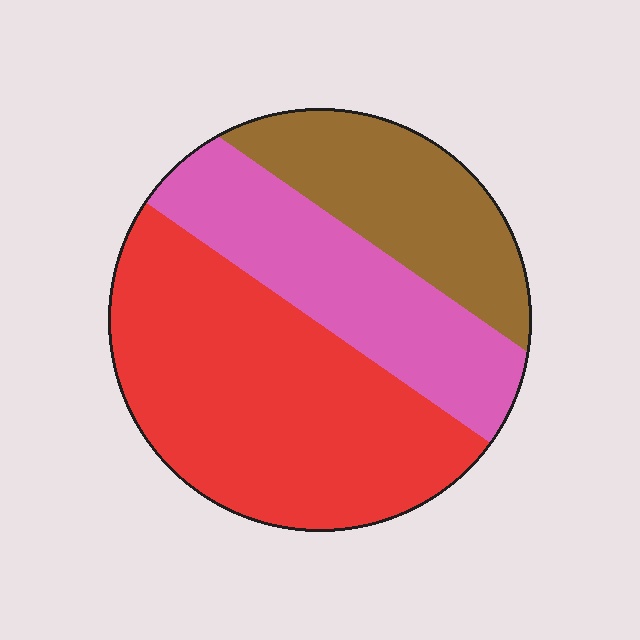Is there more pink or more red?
Red.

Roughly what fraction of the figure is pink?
Pink covers about 30% of the figure.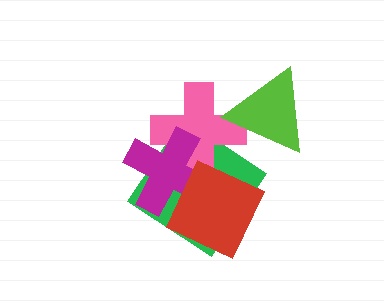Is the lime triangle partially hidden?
No, no other shape covers it.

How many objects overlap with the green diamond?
3 objects overlap with the green diamond.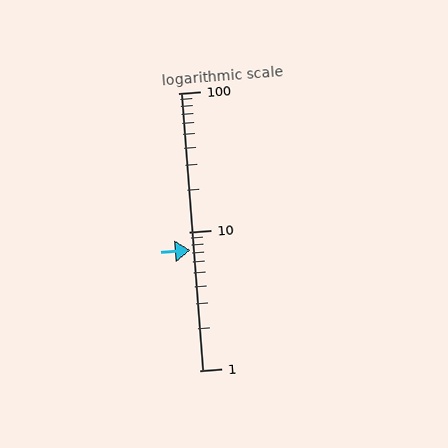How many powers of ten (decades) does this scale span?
The scale spans 2 decades, from 1 to 100.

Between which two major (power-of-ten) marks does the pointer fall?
The pointer is between 1 and 10.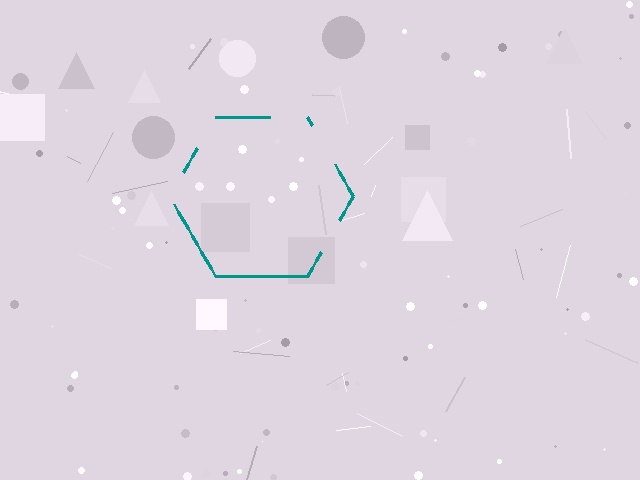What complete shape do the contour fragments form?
The contour fragments form a hexagon.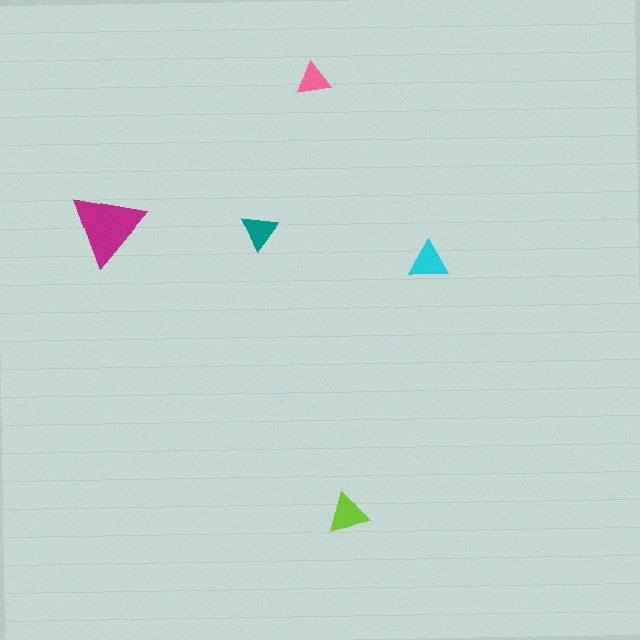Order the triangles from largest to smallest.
the magenta one, the lime one, the cyan one, the teal one, the pink one.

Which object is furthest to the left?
The magenta triangle is leftmost.